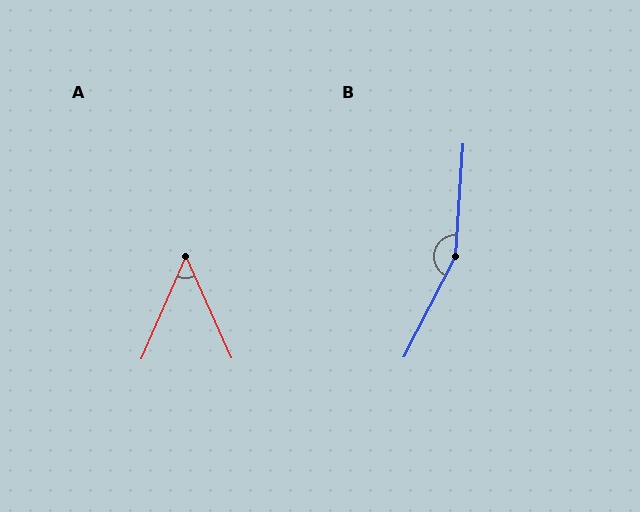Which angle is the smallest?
A, at approximately 47 degrees.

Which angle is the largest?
B, at approximately 157 degrees.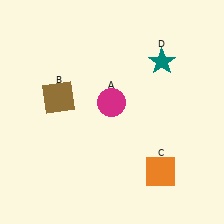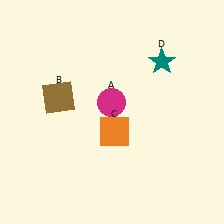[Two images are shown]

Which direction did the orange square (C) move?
The orange square (C) moved left.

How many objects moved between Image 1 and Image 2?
1 object moved between the two images.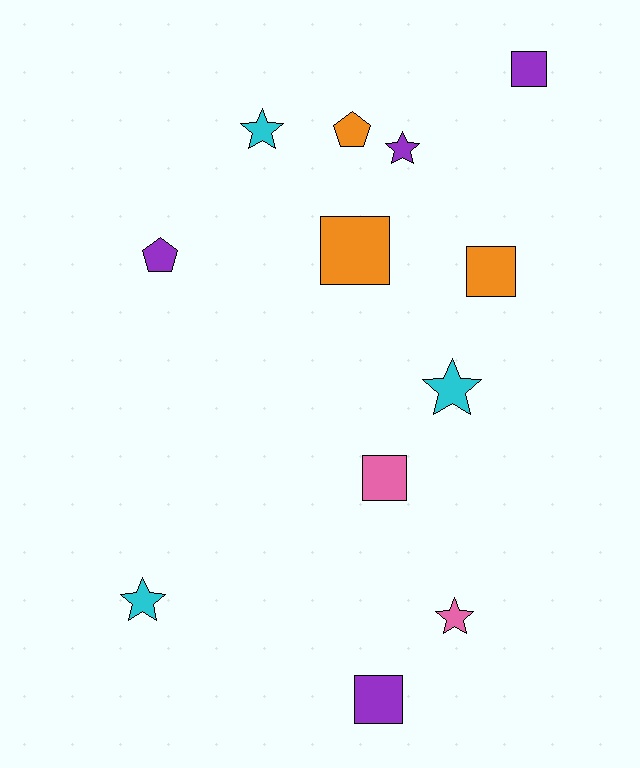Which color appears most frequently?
Purple, with 4 objects.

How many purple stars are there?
There is 1 purple star.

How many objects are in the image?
There are 12 objects.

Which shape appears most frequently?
Square, with 5 objects.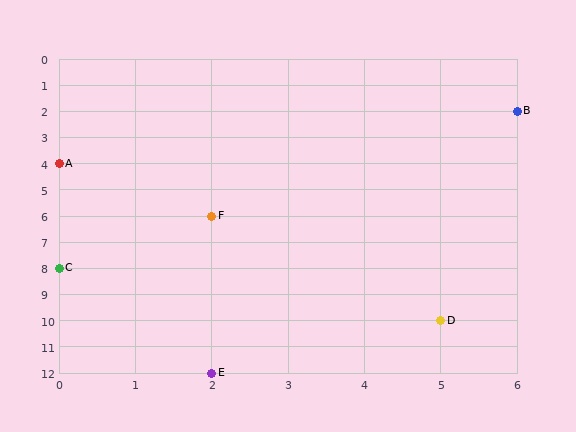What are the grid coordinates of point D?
Point D is at grid coordinates (5, 10).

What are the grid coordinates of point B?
Point B is at grid coordinates (6, 2).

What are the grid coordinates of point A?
Point A is at grid coordinates (0, 4).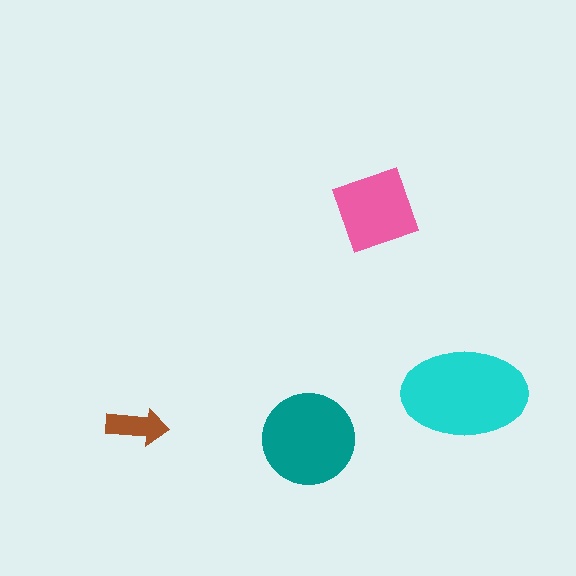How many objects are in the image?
There are 4 objects in the image.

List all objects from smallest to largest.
The brown arrow, the pink square, the teal circle, the cyan ellipse.